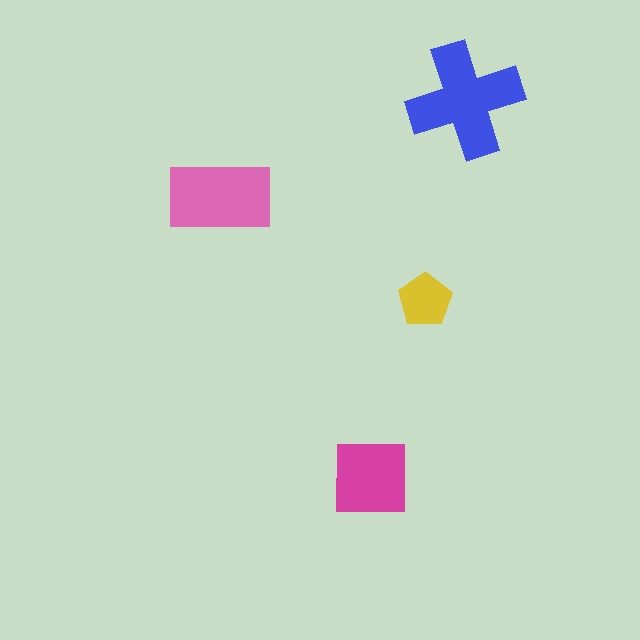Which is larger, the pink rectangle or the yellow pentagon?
The pink rectangle.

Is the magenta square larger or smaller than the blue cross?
Smaller.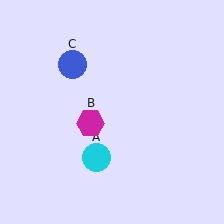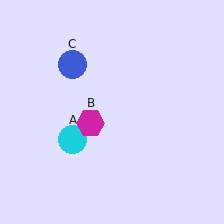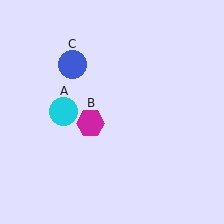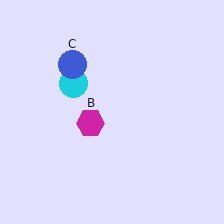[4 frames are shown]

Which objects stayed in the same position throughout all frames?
Magenta hexagon (object B) and blue circle (object C) remained stationary.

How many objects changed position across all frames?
1 object changed position: cyan circle (object A).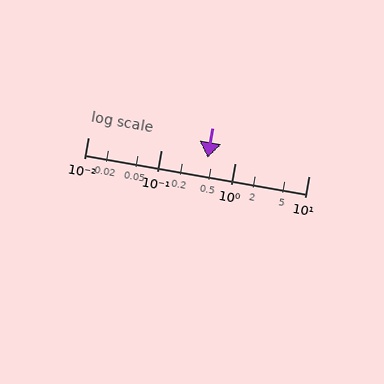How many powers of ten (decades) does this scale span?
The scale spans 3 decades, from 0.01 to 10.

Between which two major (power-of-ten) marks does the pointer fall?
The pointer is between 0.1 and 1.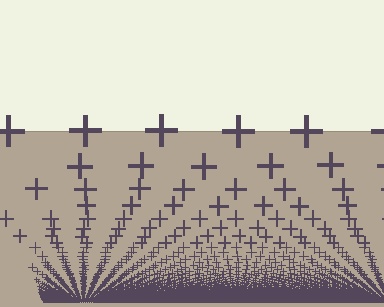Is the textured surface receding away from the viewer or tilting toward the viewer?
The surface appears to tilt toward the viewer. Texture elements get larger and sparser toward the top.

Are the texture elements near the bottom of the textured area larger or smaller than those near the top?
Smaller. The gradient is inverted — elements near the bottom are smaller and denser.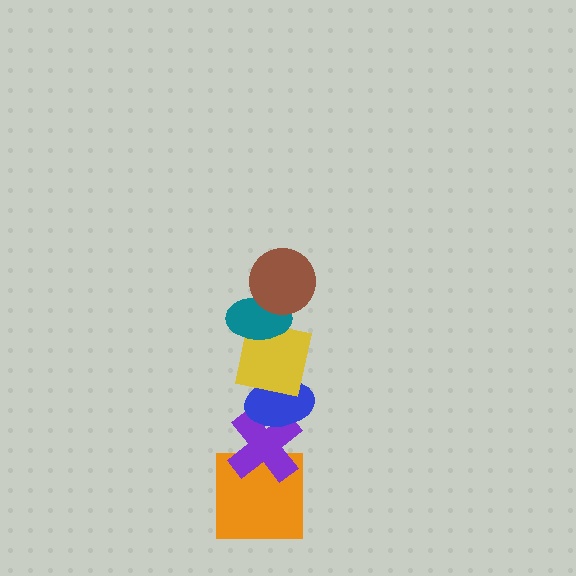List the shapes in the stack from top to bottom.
From top to bottom: the brown circle, the teal ellipse, the yellow square, the blue ellipse, the purple cross, the orange square.